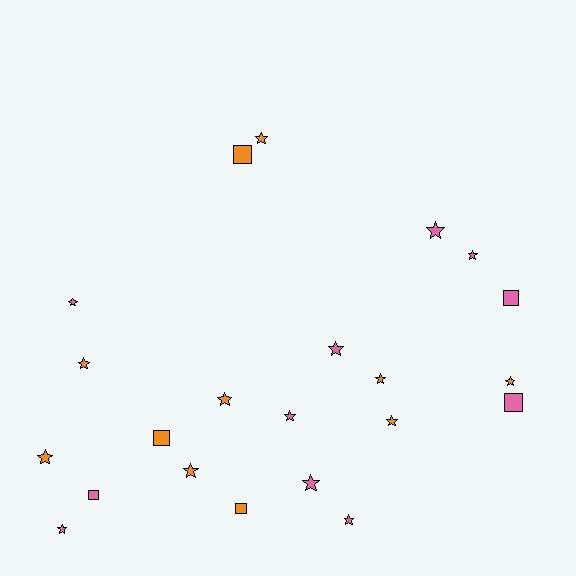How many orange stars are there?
There are 8 orange stars.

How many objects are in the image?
There are 22 objects.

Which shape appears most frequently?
Star, with 16 objects.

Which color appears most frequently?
Orange, with 11 objects.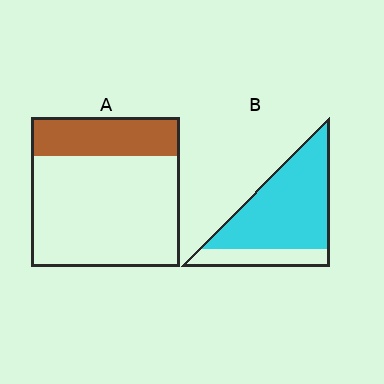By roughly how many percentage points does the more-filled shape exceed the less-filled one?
By roughly 50 percentage points (B over A).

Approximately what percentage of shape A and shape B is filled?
A is approximately 25% and B is approximately 80%.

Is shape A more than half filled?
No.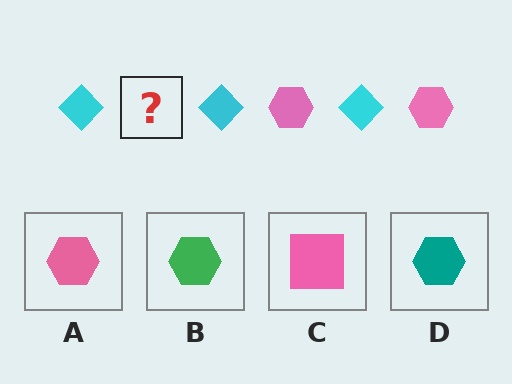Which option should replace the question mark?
Option A.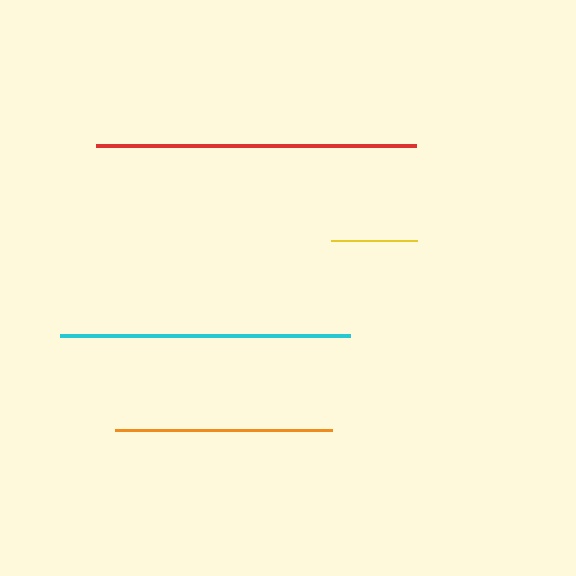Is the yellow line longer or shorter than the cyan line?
The cyan line is longer than the yellow line.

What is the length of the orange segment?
The orange segment is approximately 216 pixels long.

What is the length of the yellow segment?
The yellow segment is approximately 86 pixels long.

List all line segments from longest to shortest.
From longest to shortest: red, cyan, orange, yellow.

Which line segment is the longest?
The red line is the longest at approximately 320 pixels.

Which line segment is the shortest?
The yellow line is the shortest at approximately 86 pixels.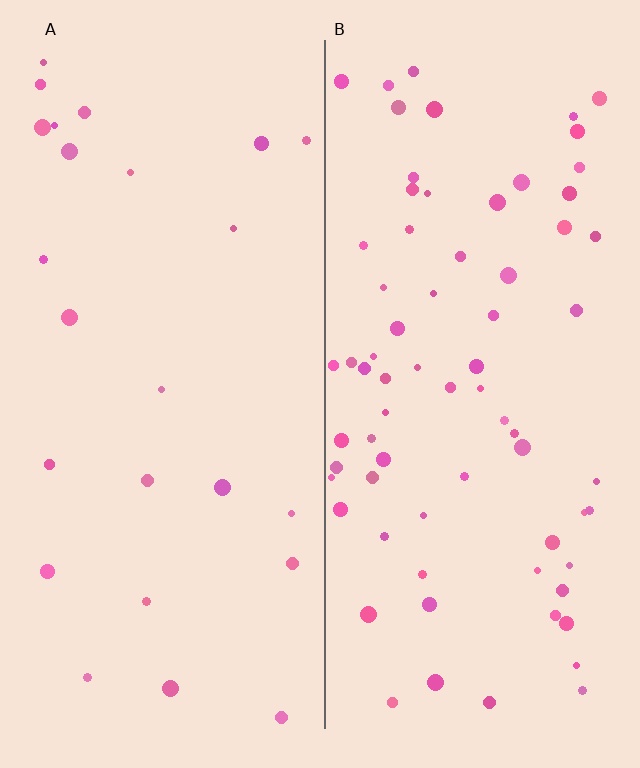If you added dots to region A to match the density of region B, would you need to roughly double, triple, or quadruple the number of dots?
Approximately triple.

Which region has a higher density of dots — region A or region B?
B (the right).